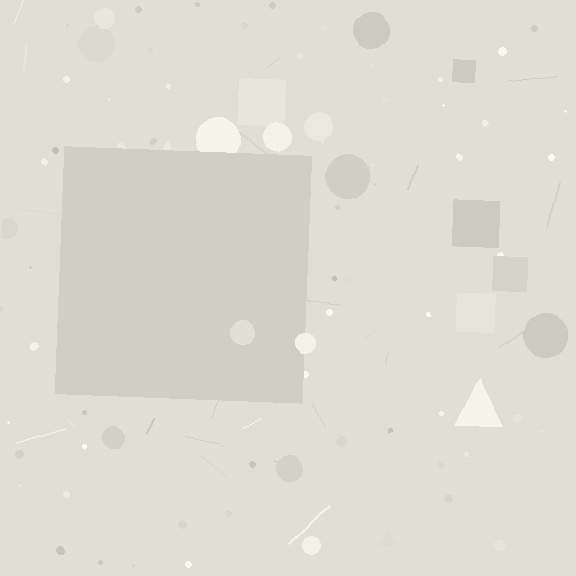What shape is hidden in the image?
A square is hidden in the image.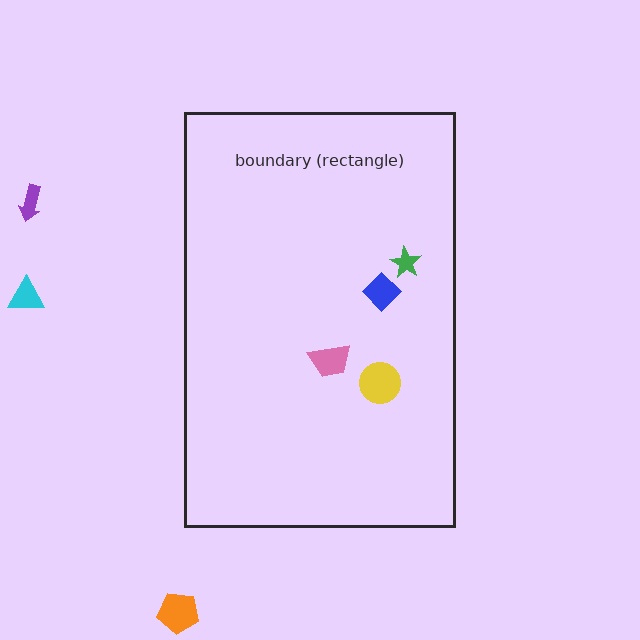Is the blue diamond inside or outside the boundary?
Inside.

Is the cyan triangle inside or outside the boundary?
Outside.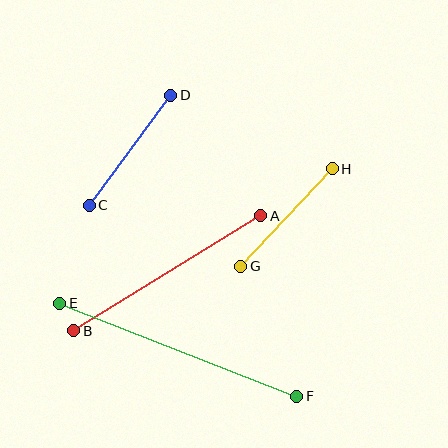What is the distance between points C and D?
The distance is approximately 137 pixels.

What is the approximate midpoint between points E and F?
The midpoint is at approximately (178, 350) pixels.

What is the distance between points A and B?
The distance is approximately 219 pixels.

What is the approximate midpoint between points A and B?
The midpoint is at approximately (167, 273) pixels.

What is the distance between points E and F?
The distance is approximately 254 pixels.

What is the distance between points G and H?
The distance is approximately 134 pixels.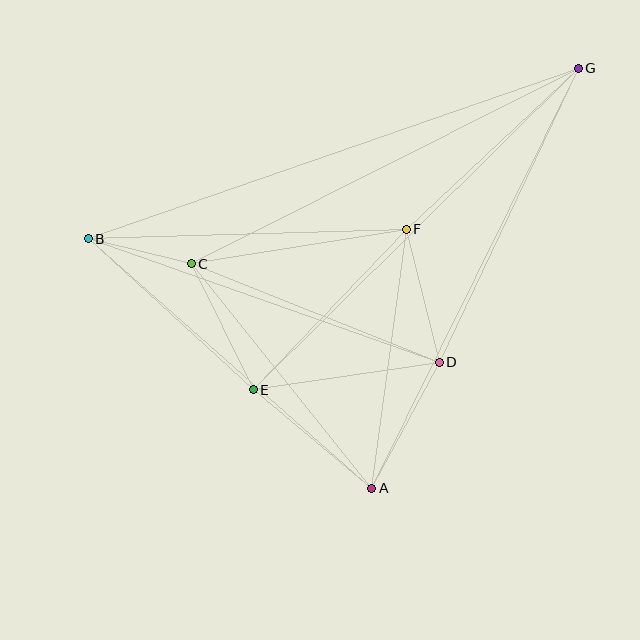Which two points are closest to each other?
Points B and C are closest to each other.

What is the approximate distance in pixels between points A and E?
The distance between A and E is approximately 154 pixels.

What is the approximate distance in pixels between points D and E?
The distance between D and E is approximately 188 pixels.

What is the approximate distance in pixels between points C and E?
The distance between C and E is approximately 141 pixels.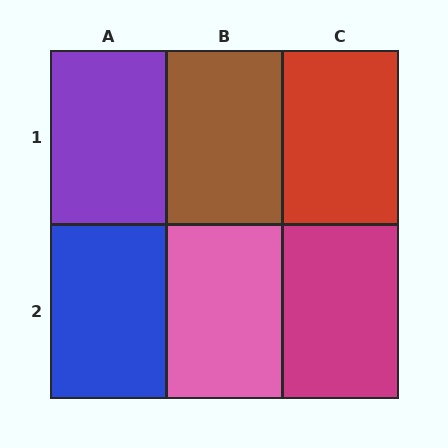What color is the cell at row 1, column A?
Purple.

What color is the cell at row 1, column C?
Red.